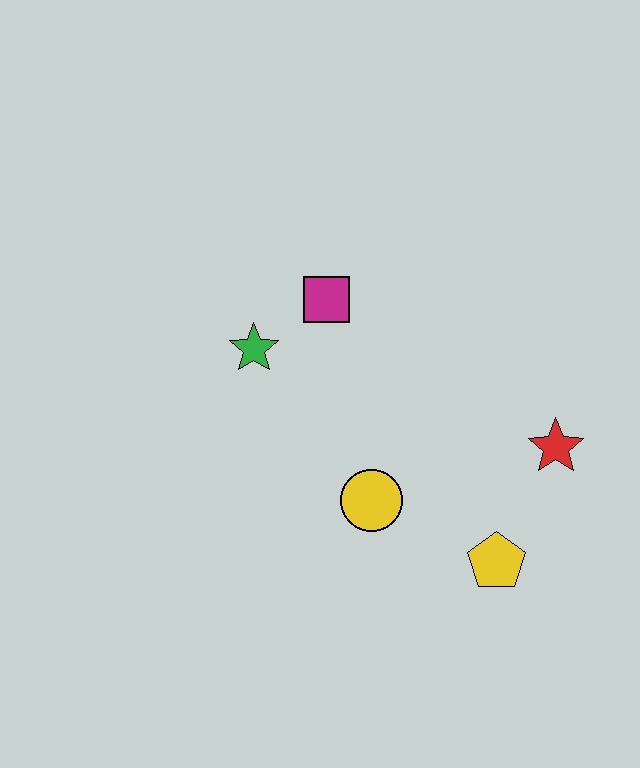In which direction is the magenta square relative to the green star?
The magenta square is to the right of the green star.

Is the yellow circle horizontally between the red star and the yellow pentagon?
No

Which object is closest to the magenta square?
The green star is closest to the magenta square.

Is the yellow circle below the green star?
Yes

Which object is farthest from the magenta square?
The yellow pentagon is farthest from the magenta square.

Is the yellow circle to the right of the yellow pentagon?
No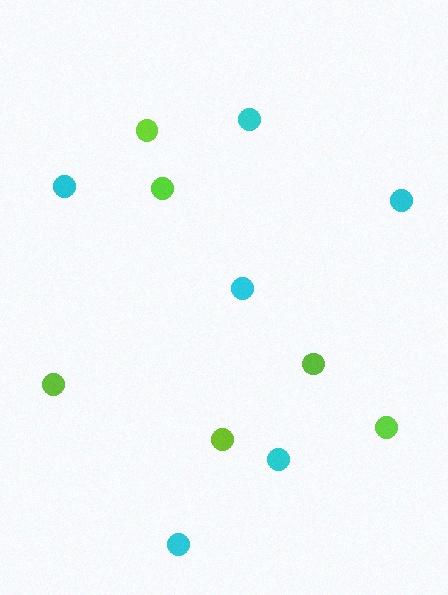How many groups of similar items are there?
There are 2 groups: one group of cyan circles (6) and one group of lime circles (6).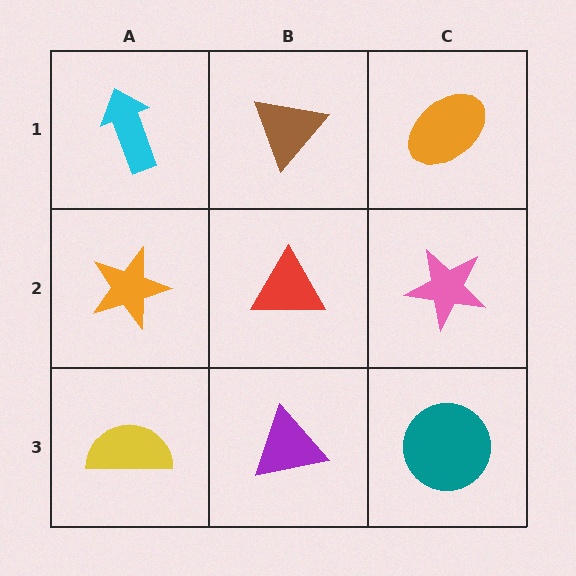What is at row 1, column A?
A cyan arrow.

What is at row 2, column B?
A red triangle.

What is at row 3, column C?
A teal circle.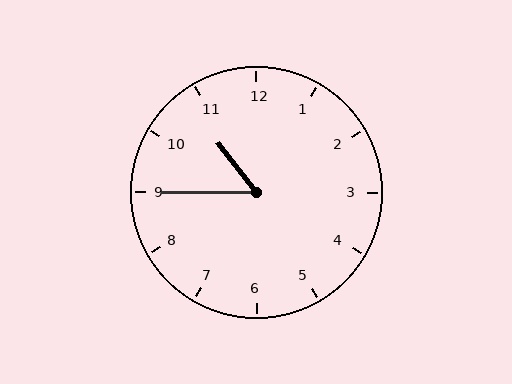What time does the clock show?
10:45.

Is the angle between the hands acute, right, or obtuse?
It is acute.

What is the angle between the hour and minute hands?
Approximately 52 degrees.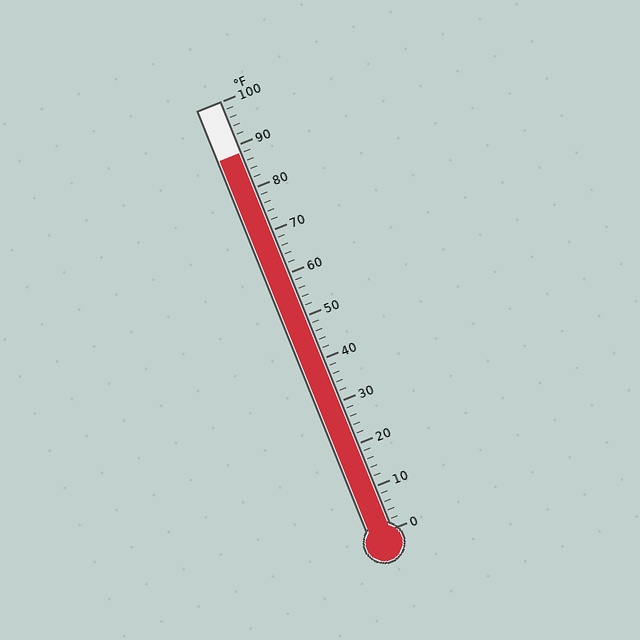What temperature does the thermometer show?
The thermometer shows approximately 88°F.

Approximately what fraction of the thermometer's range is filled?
The thermometer is filled to approximately 90% of its range.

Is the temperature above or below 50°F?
The temperature is above 50°F.